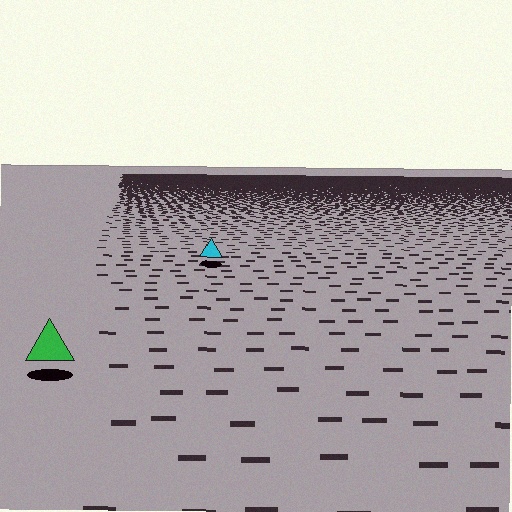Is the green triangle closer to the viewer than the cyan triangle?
Yes. The green triangle is closer — you can tell from the texture gradient: the ground texture is coarser near it.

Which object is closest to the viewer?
The green triangle is closest. The texture marks near it are larger and more spread out.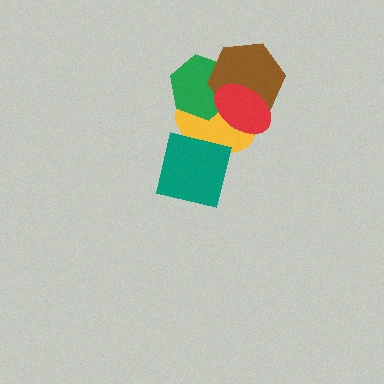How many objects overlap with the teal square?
1 object overlaps with the teal square.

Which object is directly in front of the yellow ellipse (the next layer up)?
The green hexagon is directly in front of the yellow ellipse.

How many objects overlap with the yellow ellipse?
4 objects overlap with the yellow ellipse.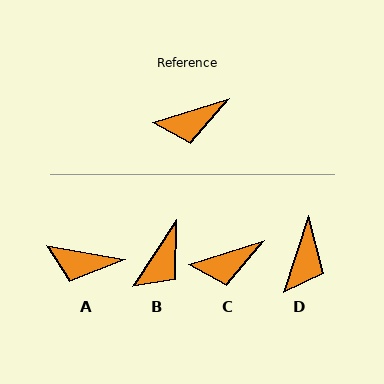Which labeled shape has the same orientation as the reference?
C.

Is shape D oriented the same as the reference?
No, it is off by about 54 degrees.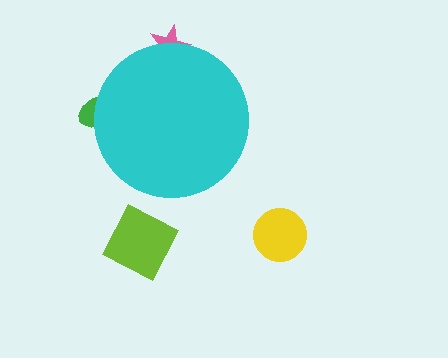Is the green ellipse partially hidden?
Yes, the green ellipse is partially hidden behind the cyan circle.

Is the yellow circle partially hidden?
No, the yellow circle is fully visible.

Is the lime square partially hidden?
No, the lime square is fully visible.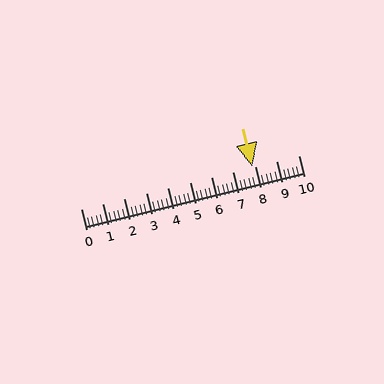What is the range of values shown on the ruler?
The ruler shows values from 0 to 10.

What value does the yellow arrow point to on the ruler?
The yellow arrow points to approximately 7.9.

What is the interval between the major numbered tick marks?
The major tick marks are spaced 1 units apart.